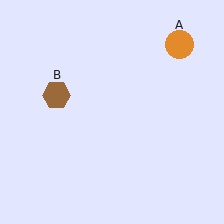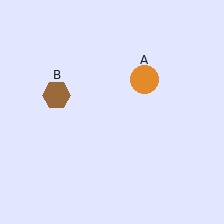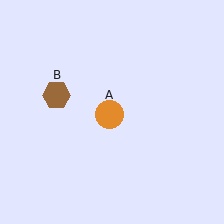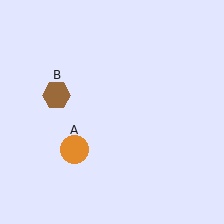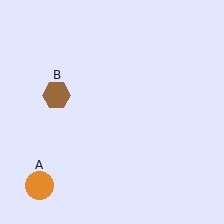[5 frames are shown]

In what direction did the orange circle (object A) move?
The orange circle (object A) moved down and to the left.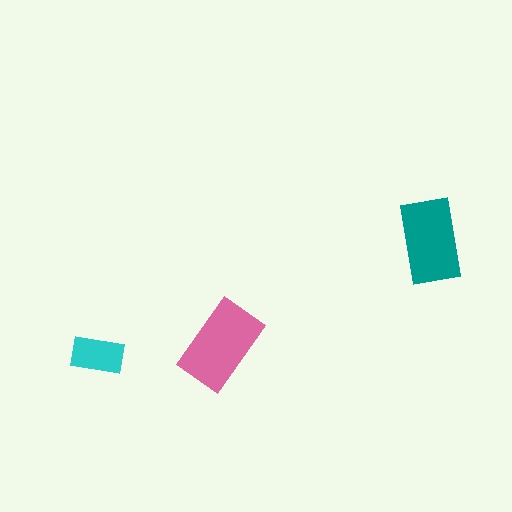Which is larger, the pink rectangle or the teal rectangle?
The pink one.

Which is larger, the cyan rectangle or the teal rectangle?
The teal one.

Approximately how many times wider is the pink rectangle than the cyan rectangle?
About 1.5 times wider.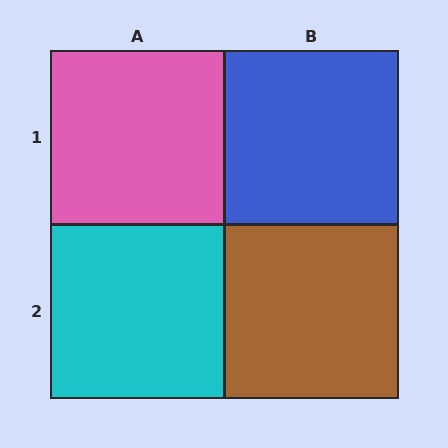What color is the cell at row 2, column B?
Brown.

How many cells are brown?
1 cell is brown.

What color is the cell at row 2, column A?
Cyan.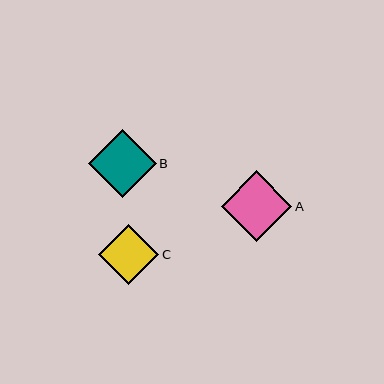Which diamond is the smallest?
Diamond C is the smallest with a size of approximately 60 pixels.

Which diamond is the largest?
Diamond A is the largest with a size of approximately 71 pixels.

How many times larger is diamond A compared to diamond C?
Diamond A is approximately 1.2 times the size of diamond C.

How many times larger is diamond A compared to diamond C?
Diamond A is approximately 1.2 times the size of diamond C.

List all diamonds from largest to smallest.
From largest to smallest: A, B, C.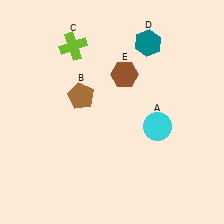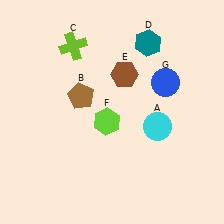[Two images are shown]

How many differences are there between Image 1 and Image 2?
There are 2 differences between the two images.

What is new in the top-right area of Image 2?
A blue circle (G) was added in the top-right area of Image 2.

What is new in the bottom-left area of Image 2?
A lime hexagon (F) was added in the bottom-left area of Image 2.